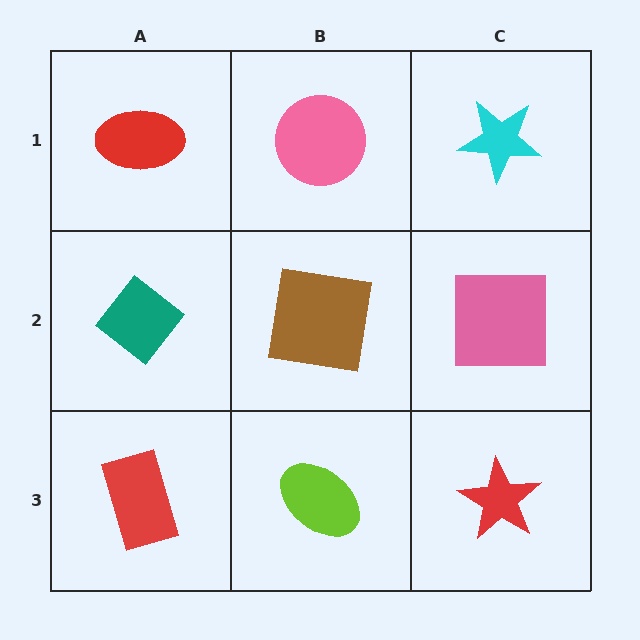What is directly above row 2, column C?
A cyan star.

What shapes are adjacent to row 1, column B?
A brown square (row 2, column B), a red ellipse (row 1, column A), a cyan star (row 1, column C).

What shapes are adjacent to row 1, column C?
A pink square (row 2, column C), a pink circle (row 1, column B).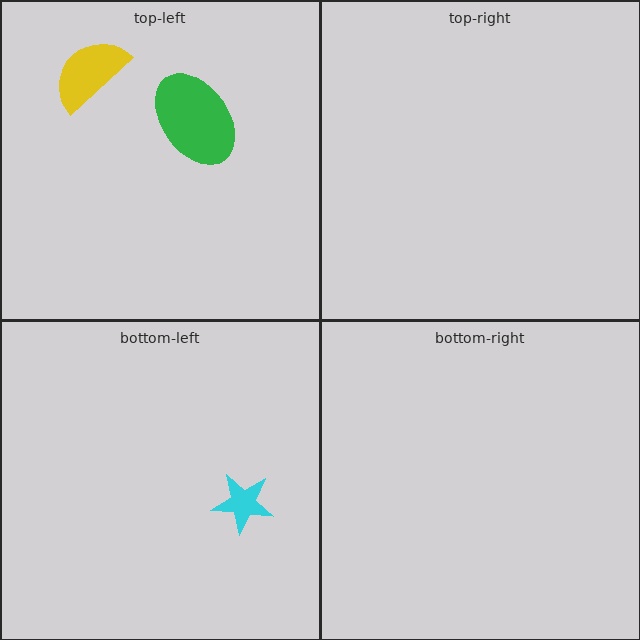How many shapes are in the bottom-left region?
1.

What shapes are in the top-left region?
The yellow semicircle, the green ellipse.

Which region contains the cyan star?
The bottom-left region.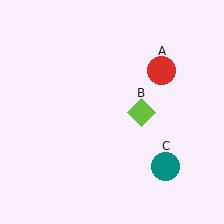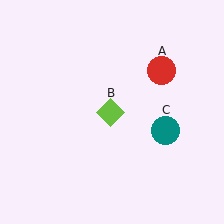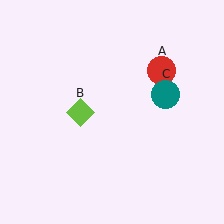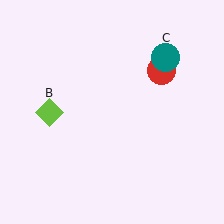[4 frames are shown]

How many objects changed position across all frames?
2 objects changed position: lime diamond (object B), teal circle (object C).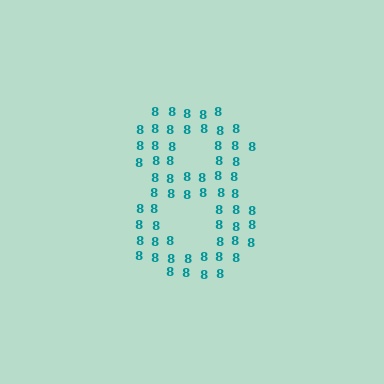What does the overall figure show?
The overall figure shows the digit 8.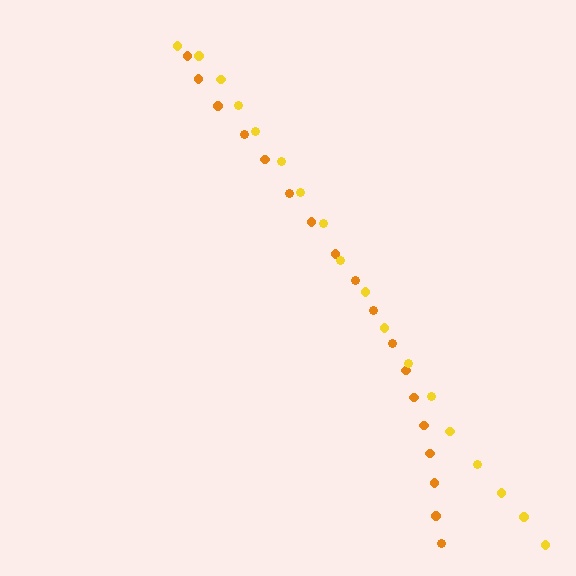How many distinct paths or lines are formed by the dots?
There are 2 distinct paths.